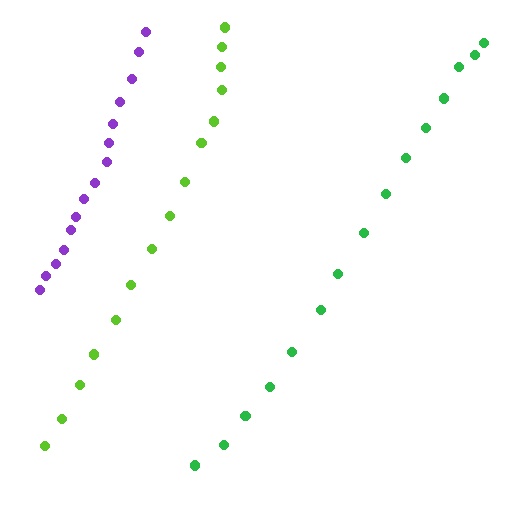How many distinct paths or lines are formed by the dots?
There are 3 distinct paths.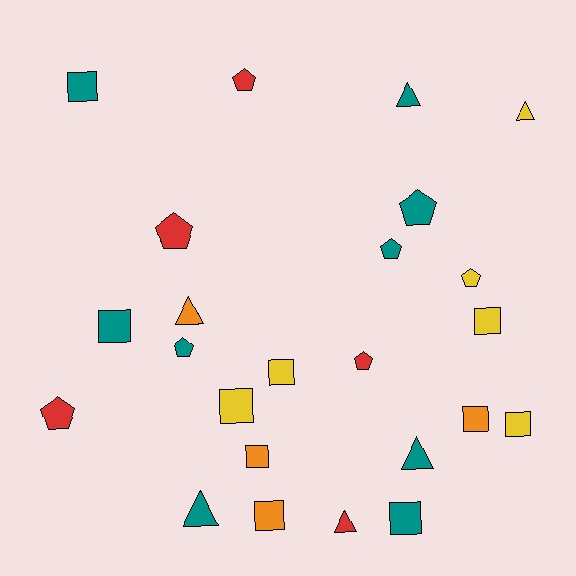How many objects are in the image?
There are 24 objects.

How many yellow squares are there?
There are 4 yellow squares.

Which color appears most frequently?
Teal, with 9 objects.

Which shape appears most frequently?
Square, with 10 objects.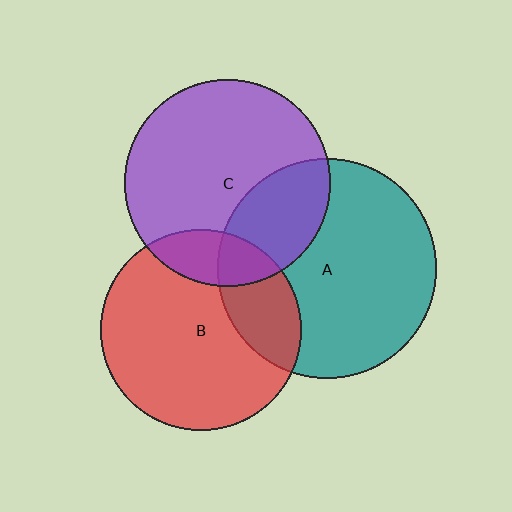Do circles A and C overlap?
Yes.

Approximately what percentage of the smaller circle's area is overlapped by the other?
Approximately 30%.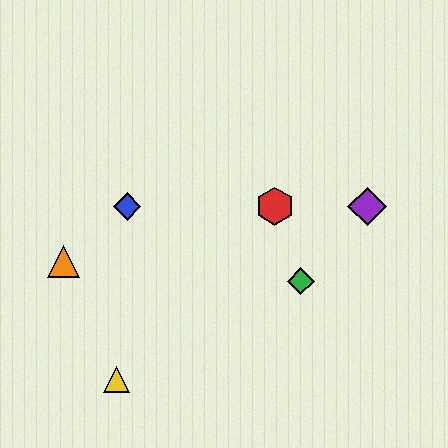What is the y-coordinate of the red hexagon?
The red hexagon is at y≈206.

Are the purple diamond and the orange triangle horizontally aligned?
No, the purple diamond is at y≈206 and the orange triangle is at y≈262.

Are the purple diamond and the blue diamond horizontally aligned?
Yes, both are at y≈206.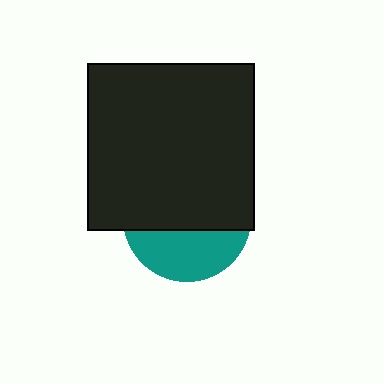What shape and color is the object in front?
The object in front is a black square.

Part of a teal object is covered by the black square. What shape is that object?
It is a circle.